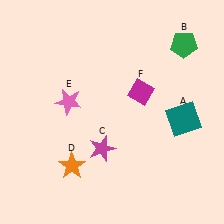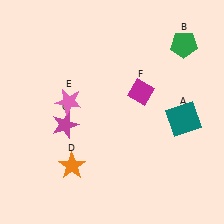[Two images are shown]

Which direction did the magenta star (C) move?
The magenta star (C) moved left.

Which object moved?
The magenta star (C) moved left.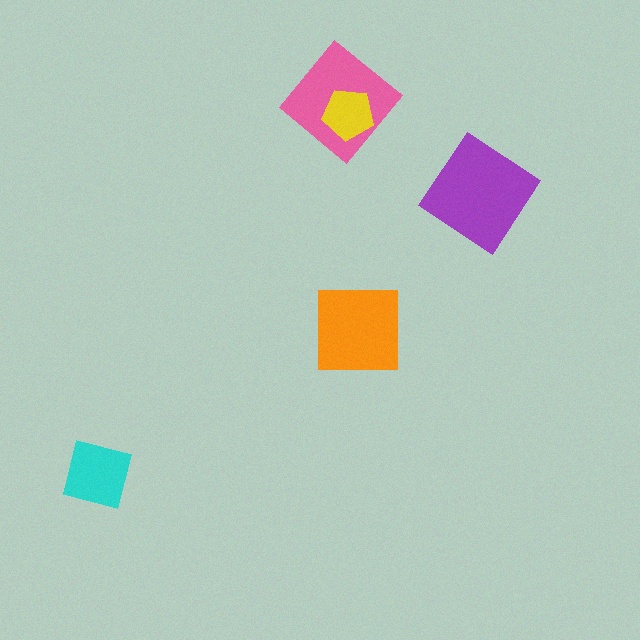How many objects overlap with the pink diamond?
1 object overlaps with the pink diamond.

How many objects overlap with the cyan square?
0 objects overlap with the cyan square.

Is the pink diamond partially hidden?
Yes, it is partially covered by another shape.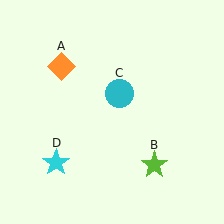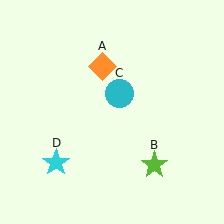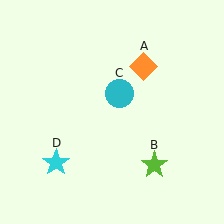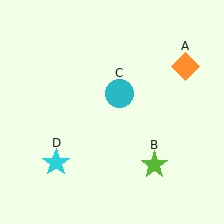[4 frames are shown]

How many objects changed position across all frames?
1 object changed position: orange diamond (object A).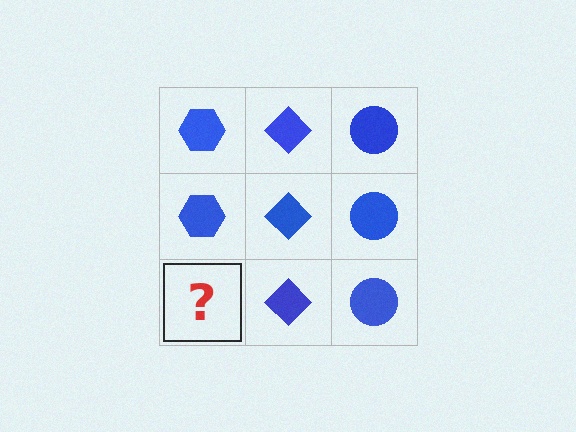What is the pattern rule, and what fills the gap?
The rule is that each column has a consistent shape. The gap should be filled with a blue hexagon.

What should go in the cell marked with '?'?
The missing cell should contain a blue hexagon.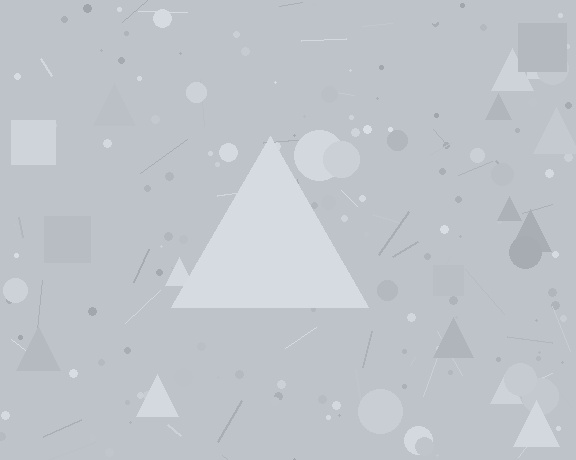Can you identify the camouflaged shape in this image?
The camouflaged shape is a triangle.